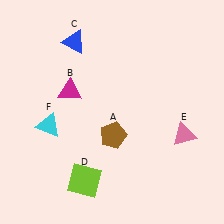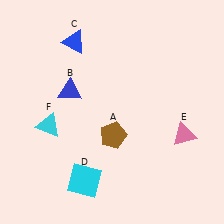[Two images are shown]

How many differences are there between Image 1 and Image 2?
There are 2 differences between the two images.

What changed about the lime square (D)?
In Image 1, D is lime. In Image 2, it changed to cyan.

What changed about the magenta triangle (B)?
In Image 1, B is magenta. In Image 2, it changed to blue.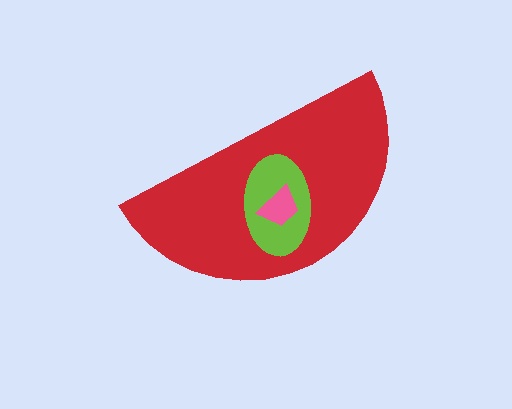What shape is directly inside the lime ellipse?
The pink trapezoid.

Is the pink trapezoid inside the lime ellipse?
Yes.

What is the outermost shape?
The red semicircle.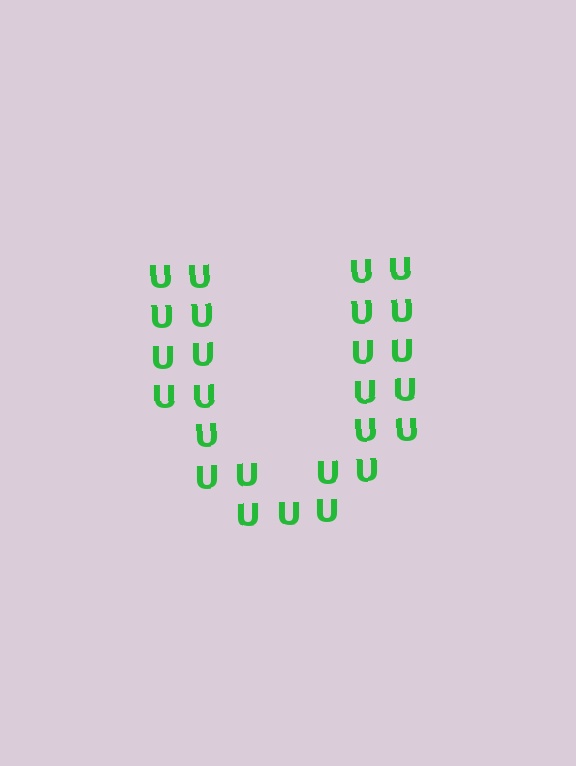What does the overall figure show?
The overall figure shows the letter U.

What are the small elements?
The small elements are letter U's.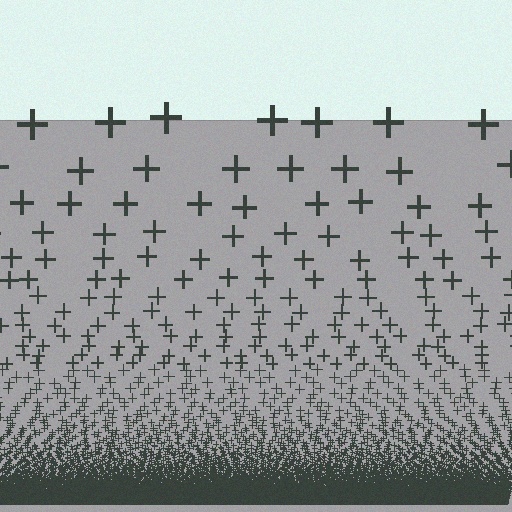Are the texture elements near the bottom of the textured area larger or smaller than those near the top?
Smaller. The gradient is inverted — elements near the bottom are smaller and denser.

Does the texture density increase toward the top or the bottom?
Density increases toward the bottom.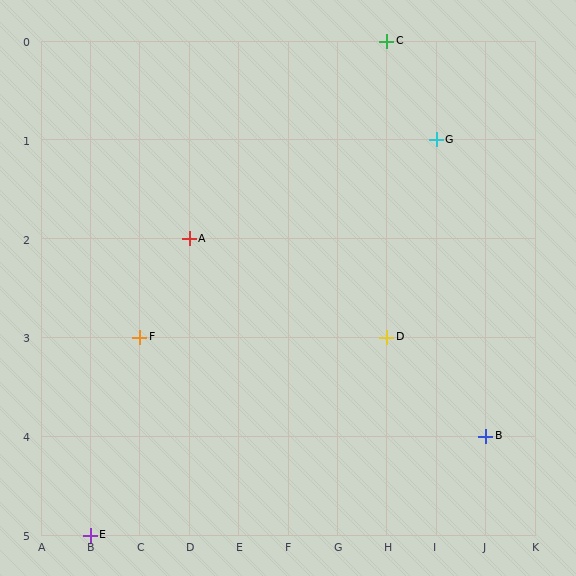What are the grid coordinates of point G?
Point G is at grid coordinates (I, 1).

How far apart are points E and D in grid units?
Points E and D are 6 columns and 2 rows apart (about 6.3 grid units diagonally).